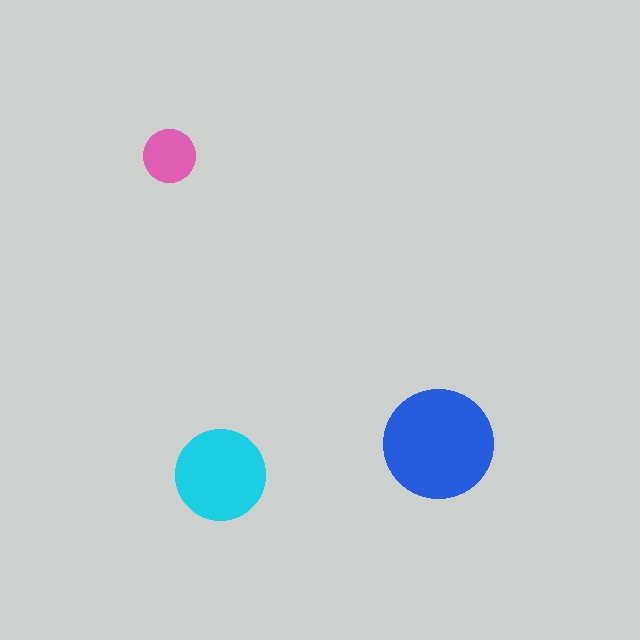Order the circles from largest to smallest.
the blue one, the cyan one, the pink one.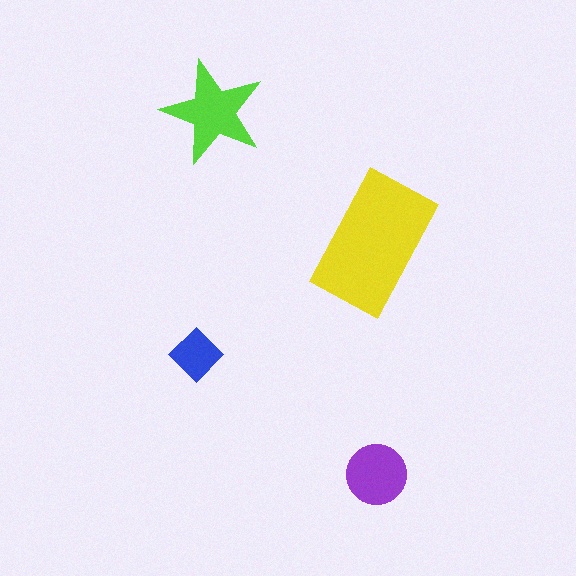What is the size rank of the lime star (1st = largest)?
2nd.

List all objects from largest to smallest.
The yellow rectangle, the lime star, the purple circle, the blue diamond.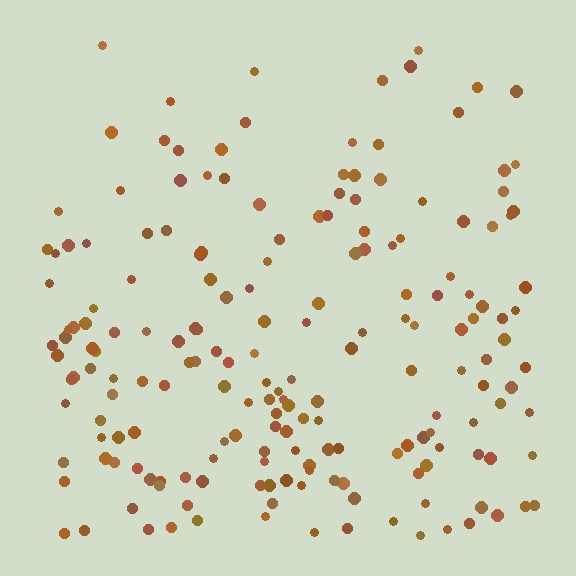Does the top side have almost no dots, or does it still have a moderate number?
Still a moderate number, just noticeably fewer than the bottom.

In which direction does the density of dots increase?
From top to bottom, with the bottom side densest.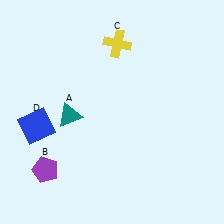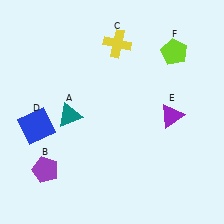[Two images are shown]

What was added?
A purple triangle (E), a lime pentagon (F) were added in Image 2.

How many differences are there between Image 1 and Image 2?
There are 2 differences between the two images.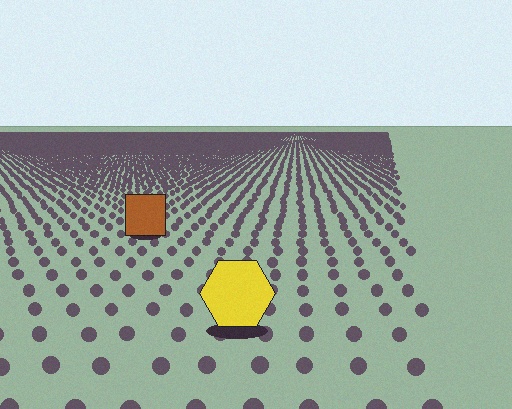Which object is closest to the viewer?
The yellow hexagon is closest. The texture marks near it are larger and more spread out.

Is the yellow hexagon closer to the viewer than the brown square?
Yes. The yellow hexagon is closer — you can tell from the texture gradient: the ground texture is coarser near it.